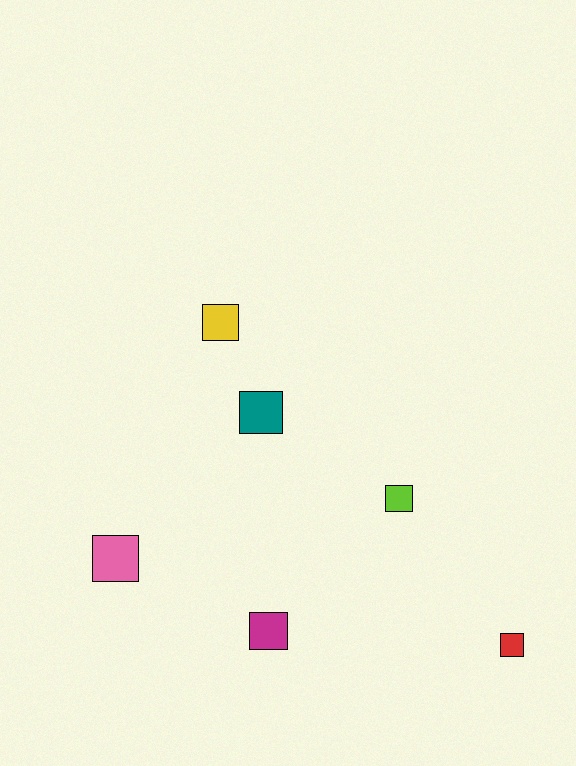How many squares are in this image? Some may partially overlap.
There are 6 squares.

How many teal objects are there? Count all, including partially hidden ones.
There is 1 teal object.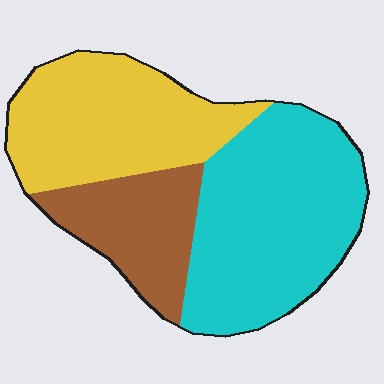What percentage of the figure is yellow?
Yellow takes up about one third (1/3) of the figure.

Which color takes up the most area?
Cyan, at roughly 45%.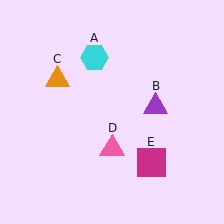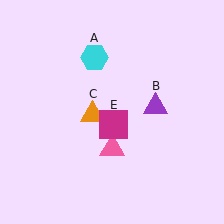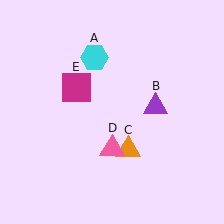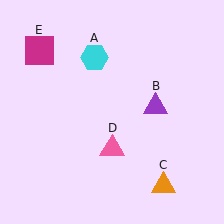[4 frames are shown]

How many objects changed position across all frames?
2 objects changed position: orange triangle (object C), magenta square (object E).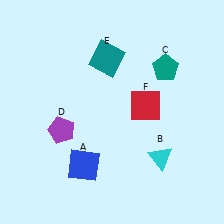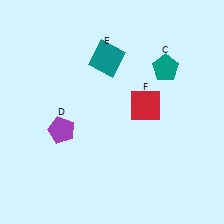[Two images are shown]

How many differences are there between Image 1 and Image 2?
There are 2 differences between the two images.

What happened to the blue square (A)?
The blue square (A) was removed in Image 2. It was in the bottom-left area of Image 1.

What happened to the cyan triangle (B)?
The cyan triangle (B) was removed in Image 2. It was in the bottom-right area of Image 1.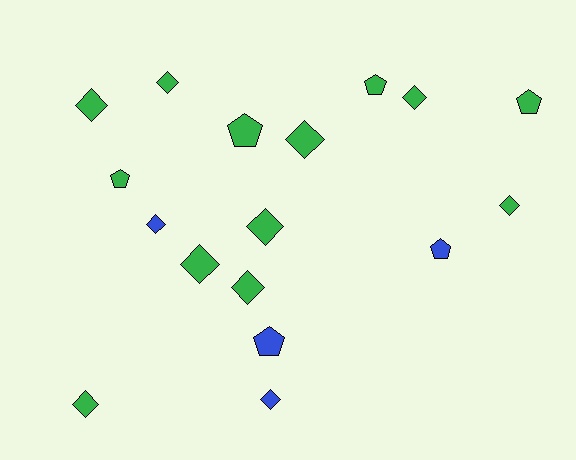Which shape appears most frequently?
Diamond, with 11 objects.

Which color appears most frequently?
Green, with 13 objects.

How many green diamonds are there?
There are 9 green diamonds.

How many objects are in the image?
There are 17 objects.